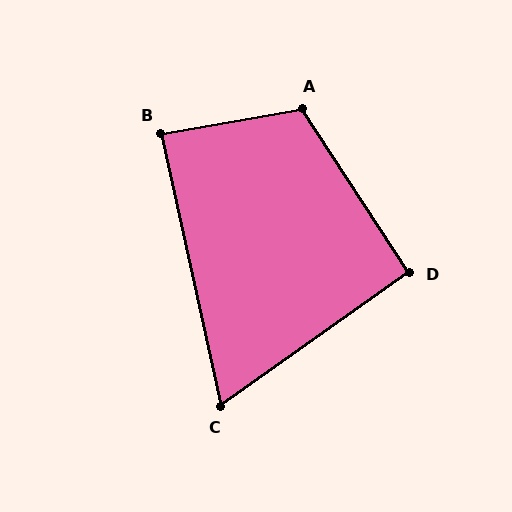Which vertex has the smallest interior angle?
C, at approximately 67 degrees.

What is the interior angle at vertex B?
Approximately 88 degrees (approximately right).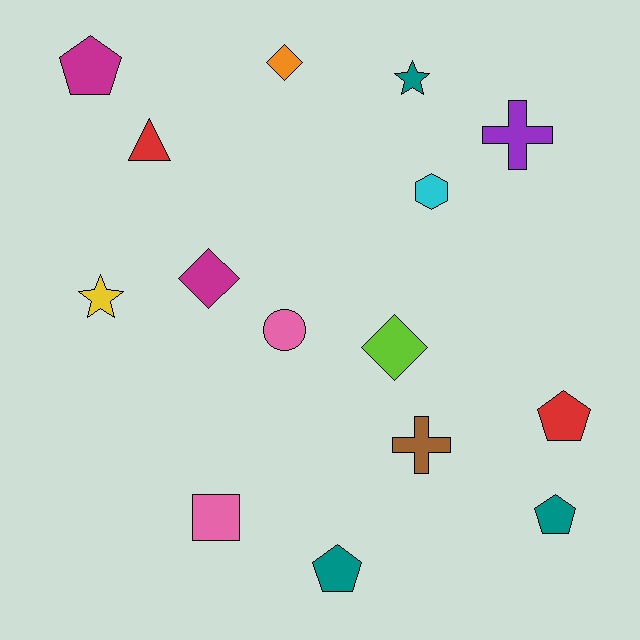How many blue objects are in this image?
There are no blue objects.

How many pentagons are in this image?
There are 4 pentagons.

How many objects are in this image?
There are 15 objects.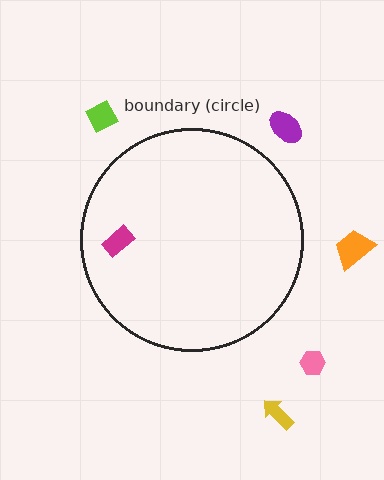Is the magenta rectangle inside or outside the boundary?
Inside.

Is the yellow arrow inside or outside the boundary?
Outside.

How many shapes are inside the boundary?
1 inside, 5 outside.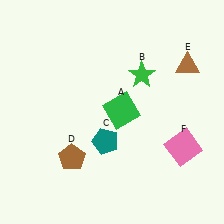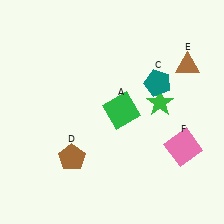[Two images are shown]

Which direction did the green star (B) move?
The green star (B) moved down.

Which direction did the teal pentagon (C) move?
The teal pentagon (C) moved up.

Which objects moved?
The objects that moved are: the green star (B), the teal pentagon (C).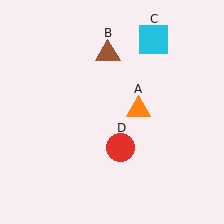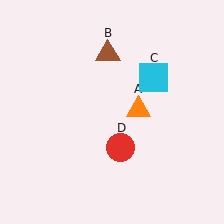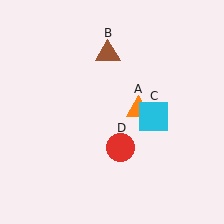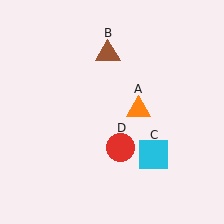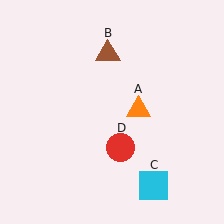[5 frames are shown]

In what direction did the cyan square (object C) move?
The cyan square (object C) moved down.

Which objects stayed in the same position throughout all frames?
Orange triangle (object A) and brown triangle (object B) and red circle (object D) remained stationary.